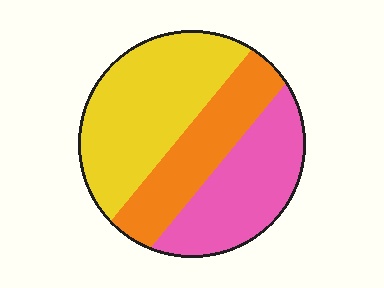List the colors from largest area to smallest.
From largest to smallest: yellow, pink, orange.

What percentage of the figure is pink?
Pink takes up between a sixth and a third of the figure.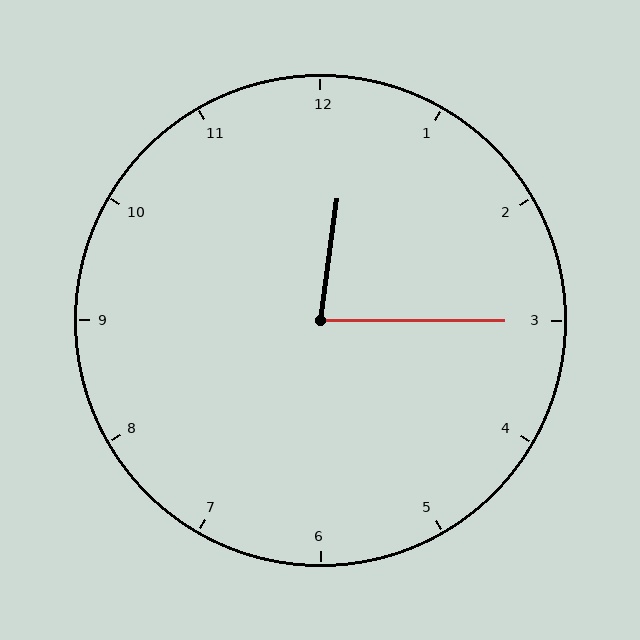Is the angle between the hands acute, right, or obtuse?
It is acute.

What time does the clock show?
12:15.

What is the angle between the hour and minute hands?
Approximately 82 degrees.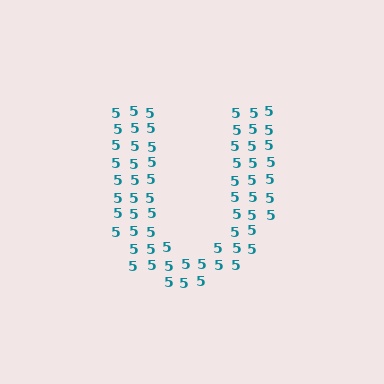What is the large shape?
The large shape is the letter U.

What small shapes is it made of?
It is made of small digit 5's.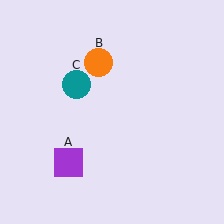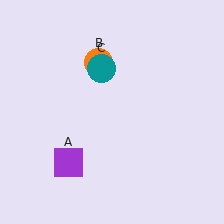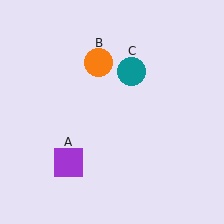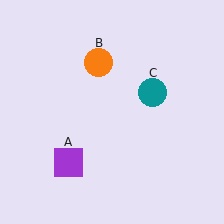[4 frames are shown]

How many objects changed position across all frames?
1 object changed position: teal circle (object C).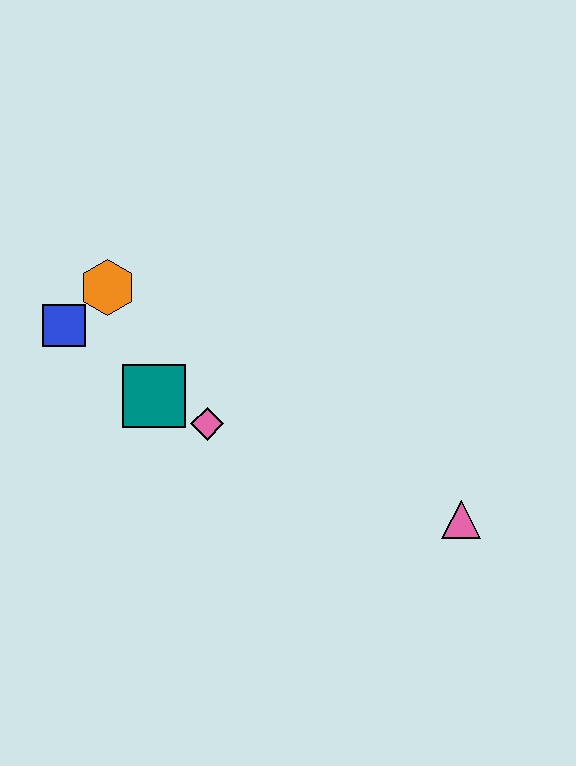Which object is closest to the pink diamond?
The teal square is closest to the pink diamond.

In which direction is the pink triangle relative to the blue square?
The pink triangle is to the right of the blue square.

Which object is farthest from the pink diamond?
The pink triangle is farthest from the pink diamond.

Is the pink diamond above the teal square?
No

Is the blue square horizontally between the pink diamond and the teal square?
No